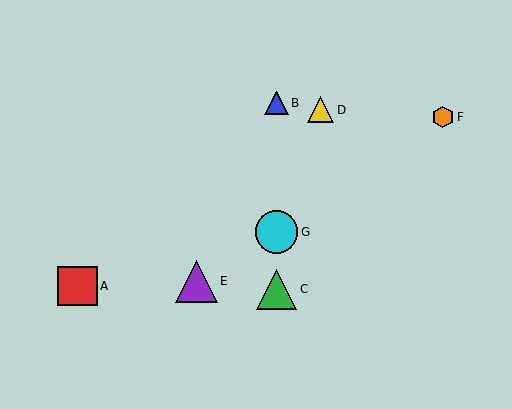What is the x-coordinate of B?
Object B is at x≈276.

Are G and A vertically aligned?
No, G is at x≈276 and A is at x≈77.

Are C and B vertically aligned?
Yes, both are at x≈276.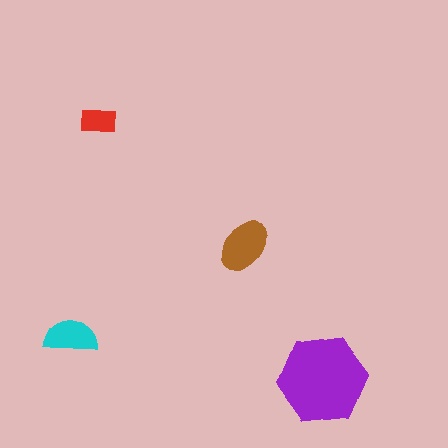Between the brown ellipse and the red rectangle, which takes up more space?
The brown ellipse.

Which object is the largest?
The purple hexagon.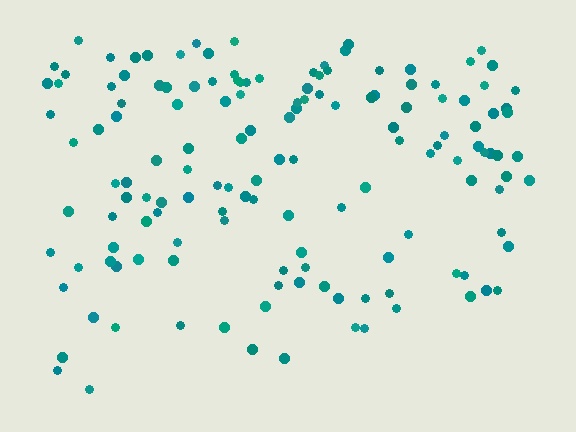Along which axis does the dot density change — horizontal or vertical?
Vertical.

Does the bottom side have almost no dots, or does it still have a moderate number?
Still a moderate number, just noticeably fewer than the top.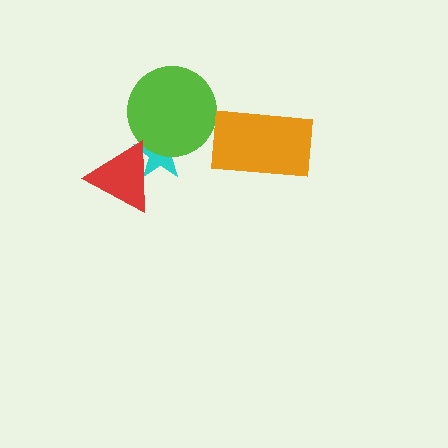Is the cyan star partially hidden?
Yes, it is partially covered by another shape.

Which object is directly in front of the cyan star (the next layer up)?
The lime circle is directly in front of the cyan star.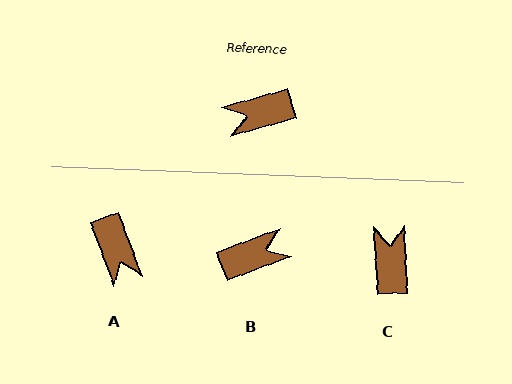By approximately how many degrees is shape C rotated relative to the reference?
Approximately 103 degrees clockwise.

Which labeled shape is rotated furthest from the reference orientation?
B, about 175 degrees away.